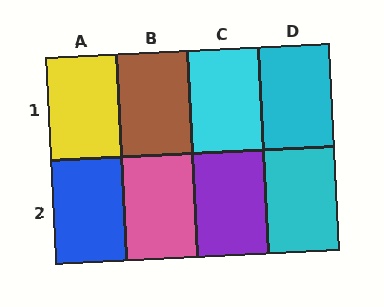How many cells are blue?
1 cell is blue.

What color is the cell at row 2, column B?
Pink.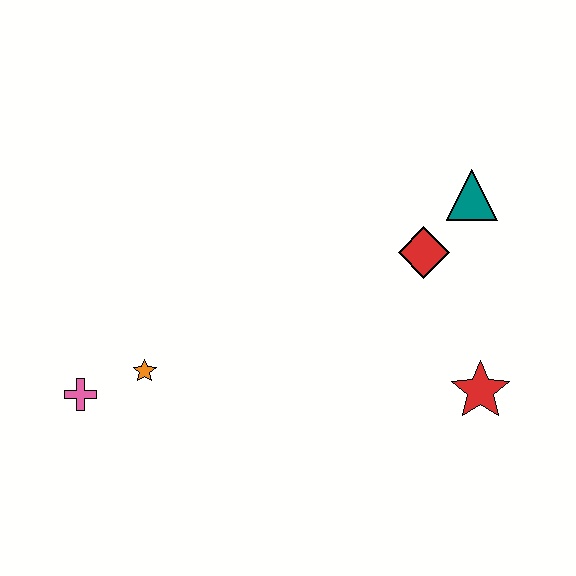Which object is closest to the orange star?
The pink cross is closest to the orange star.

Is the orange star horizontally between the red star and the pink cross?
Yes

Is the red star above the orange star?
No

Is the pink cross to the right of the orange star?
No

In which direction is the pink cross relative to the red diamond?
The pink cross is to the left of the red diamond.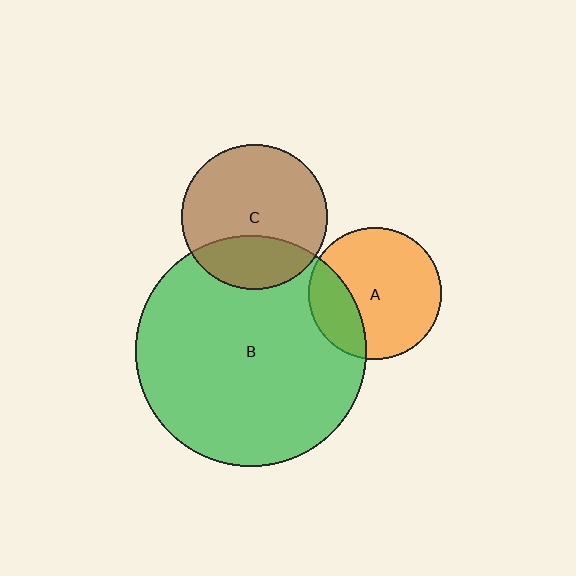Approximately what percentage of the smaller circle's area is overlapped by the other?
Approximately 25%.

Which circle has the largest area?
Circle B (green).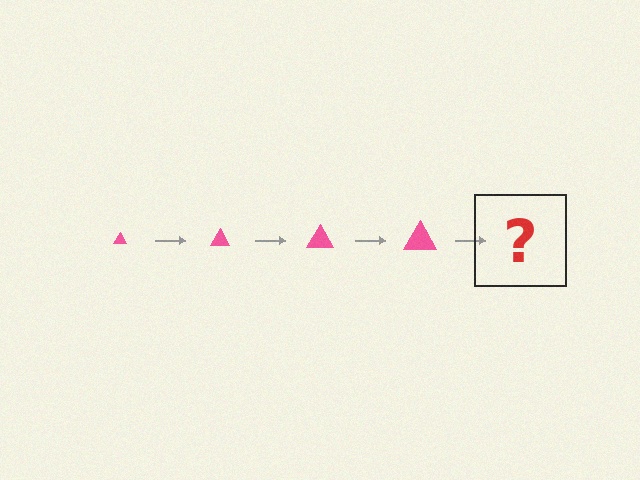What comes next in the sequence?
The next element should be a pink triangle, larger than the previous one.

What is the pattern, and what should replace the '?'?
The pattern is that the triangle gets progressively larger each step. The '?' should be a pink triangle, larger than the previous one.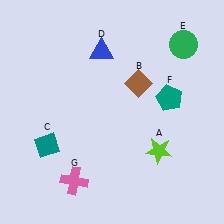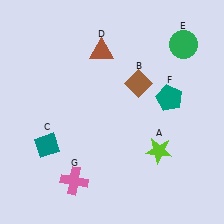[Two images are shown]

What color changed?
The triangle (D) changed from blue in Image 1 to brown in Image 2.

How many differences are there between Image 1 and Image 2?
There is 1 difference between the two images.